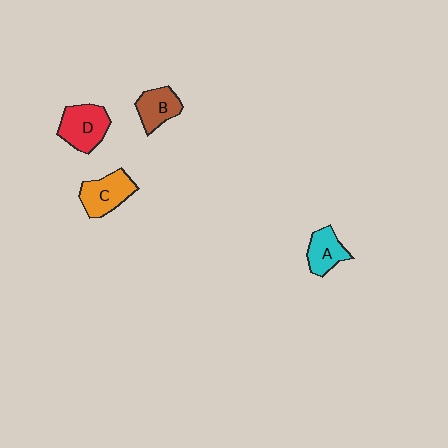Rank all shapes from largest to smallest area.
From largest to smallest: D (red), C (orange), B (brown), A (cyan).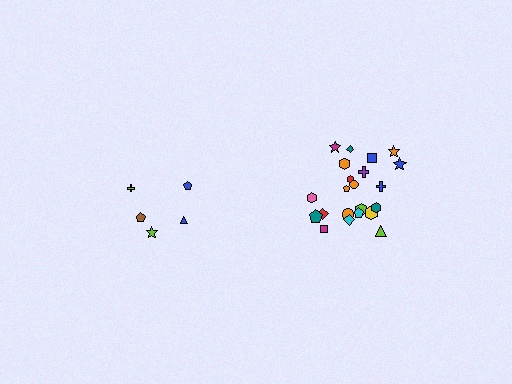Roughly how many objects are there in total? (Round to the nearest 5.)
Roughly 25 objects in total.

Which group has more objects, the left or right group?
The right group.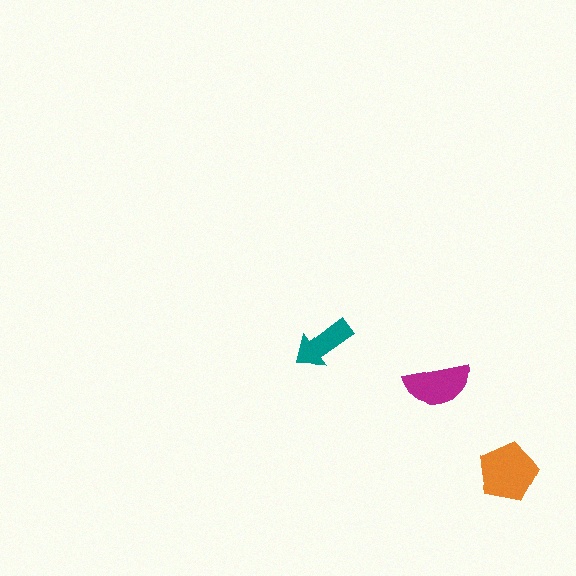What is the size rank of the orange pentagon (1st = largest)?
1st.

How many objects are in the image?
There are 3 objects in the image.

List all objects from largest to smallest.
The orange pentagon, the magenta semicircle, the teal arrow.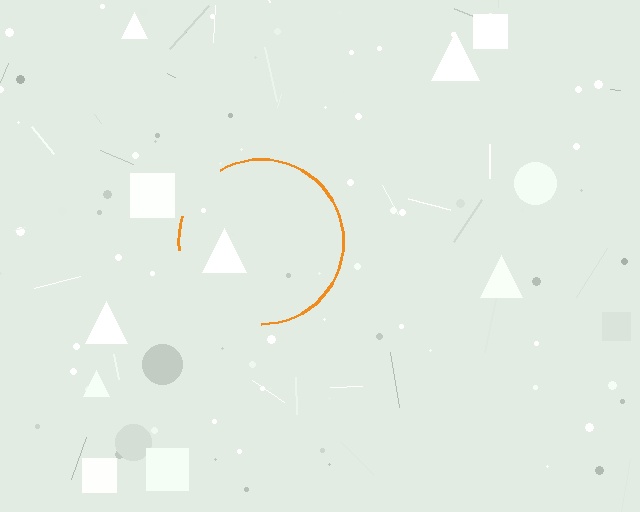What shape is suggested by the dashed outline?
The dashed outline suggests a circle.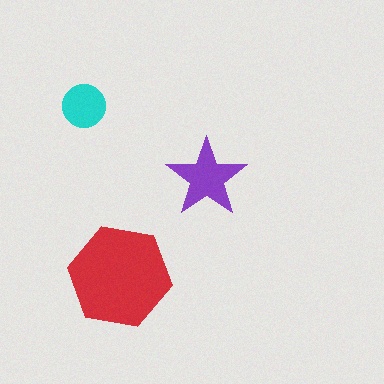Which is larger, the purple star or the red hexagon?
The red hexagon.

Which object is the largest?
The red hexagon.